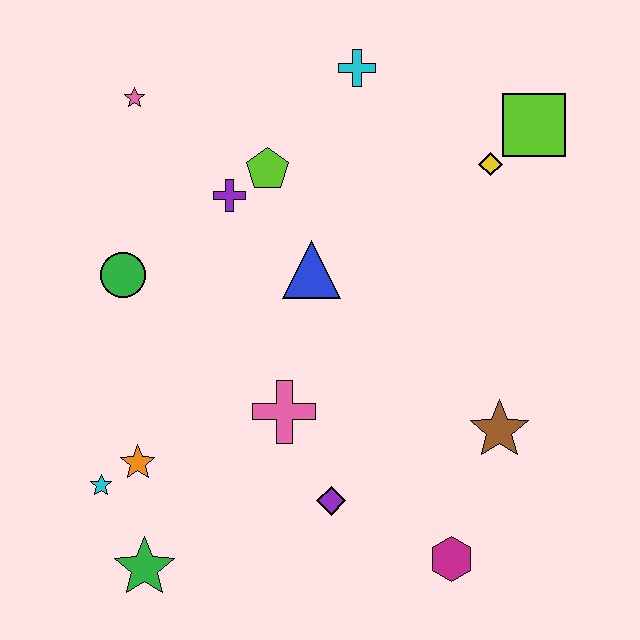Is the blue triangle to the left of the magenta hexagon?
Yes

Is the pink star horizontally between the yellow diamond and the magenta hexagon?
No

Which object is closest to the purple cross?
The lime pentagon is closest to the purple cross.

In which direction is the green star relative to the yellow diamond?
The green star is below the yellow diamond.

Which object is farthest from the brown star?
The pink star is farthest from the brown star.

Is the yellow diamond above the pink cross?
Yes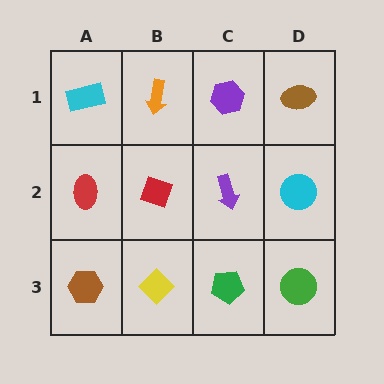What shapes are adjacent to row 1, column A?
A red ellipse (row 2, column A), an orange arrow (row 1, column B).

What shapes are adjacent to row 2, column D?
A brown ellipse (row 1, column D), a green circle (row 3, column D), a purple arrow (row 2, column C).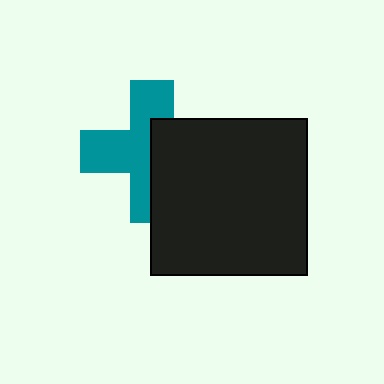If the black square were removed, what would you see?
You would see the complete teal cross.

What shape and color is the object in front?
The object in front is a black square.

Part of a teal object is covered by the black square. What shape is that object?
It is a cross.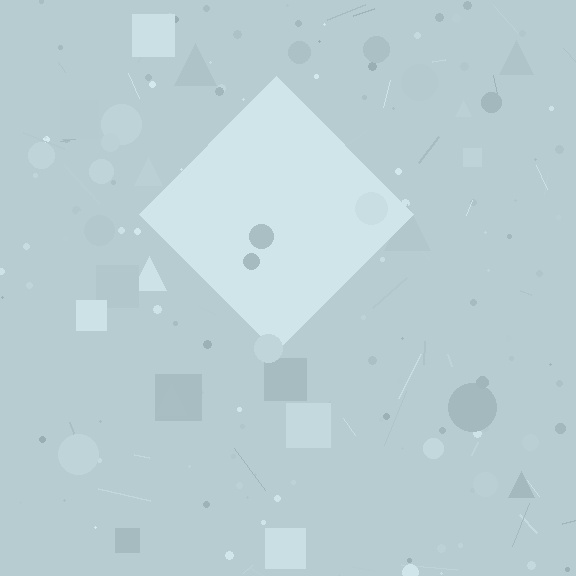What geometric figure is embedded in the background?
A diamond is embedded in the background.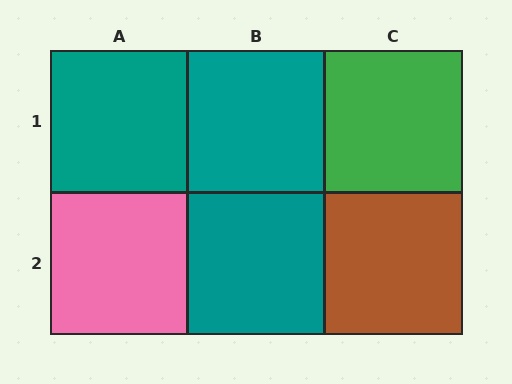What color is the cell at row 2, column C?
Brown.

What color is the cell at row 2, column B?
Teal.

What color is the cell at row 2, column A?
Pink.